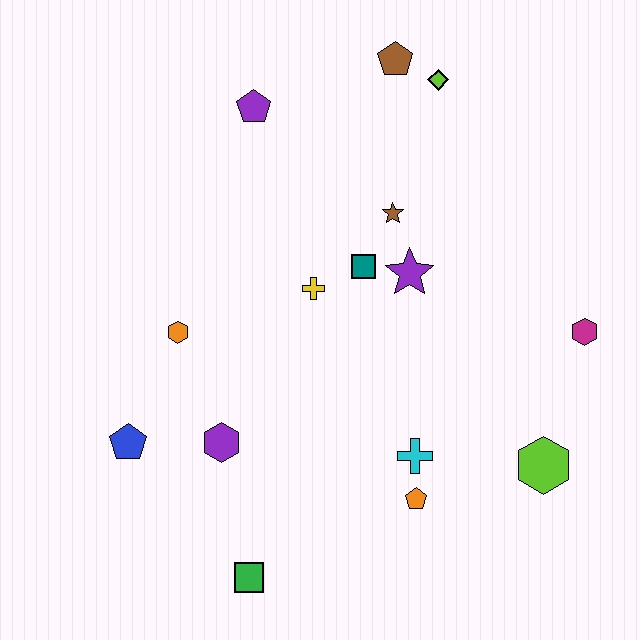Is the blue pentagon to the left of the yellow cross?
Yes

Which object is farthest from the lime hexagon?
The purple pentagon is farthest from the lime hexagon.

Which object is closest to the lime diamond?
The brown pentagon is closest to the lime diamond.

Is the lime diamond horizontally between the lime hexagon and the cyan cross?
Yes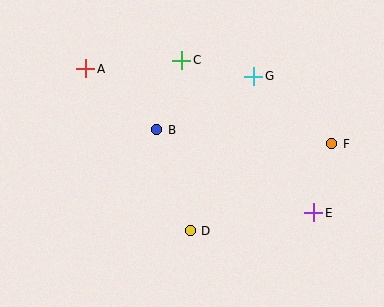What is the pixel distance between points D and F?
The distance between D and F is 166 pixels.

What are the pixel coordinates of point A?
Point A is at (86, 69).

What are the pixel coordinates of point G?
Point G is at (254, 76).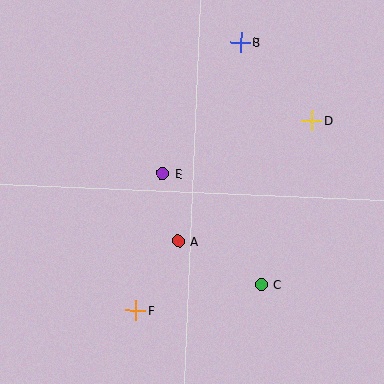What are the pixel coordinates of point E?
Point E is at (162, 174).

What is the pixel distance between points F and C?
The distance between F and C is 128 pixels.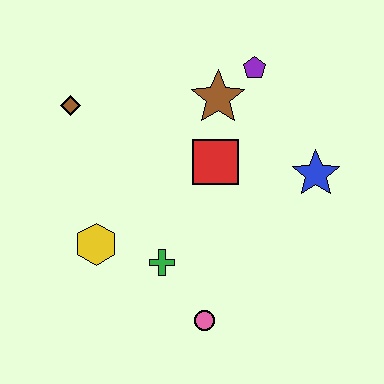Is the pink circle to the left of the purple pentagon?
Yes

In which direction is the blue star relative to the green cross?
The blue star is to the right of the green cross.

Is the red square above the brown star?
No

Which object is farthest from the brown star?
The pink circle is farthest from the brown star.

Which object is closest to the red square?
The brown star is closest to the red square.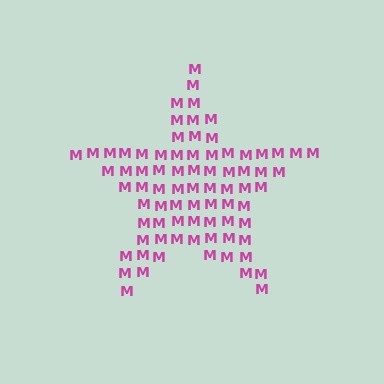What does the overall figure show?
The overall figure shows a star.